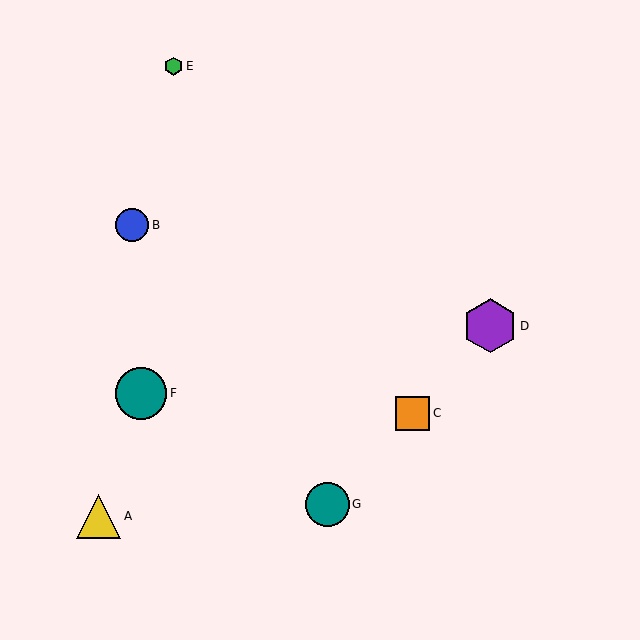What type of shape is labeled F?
Shape F is a teal circle.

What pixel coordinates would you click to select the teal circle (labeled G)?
Click at (328, 504) to select the teal circle G.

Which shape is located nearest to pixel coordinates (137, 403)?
The teal circle (labeled F) at (141, 393) is nearest to that location.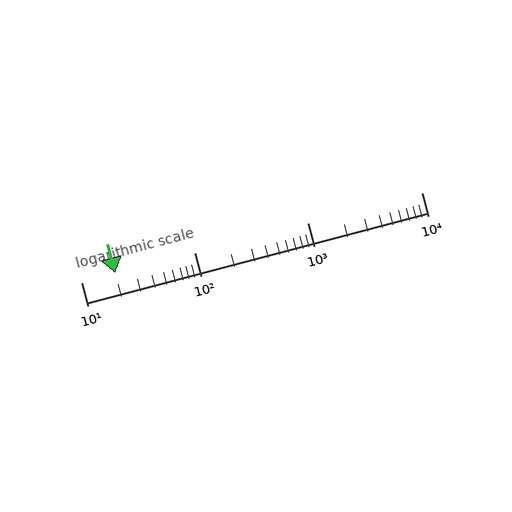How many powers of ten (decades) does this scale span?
The scale spans 3 decades, from 10 to 10000.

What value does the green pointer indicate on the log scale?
The pointer indicates approximately 20.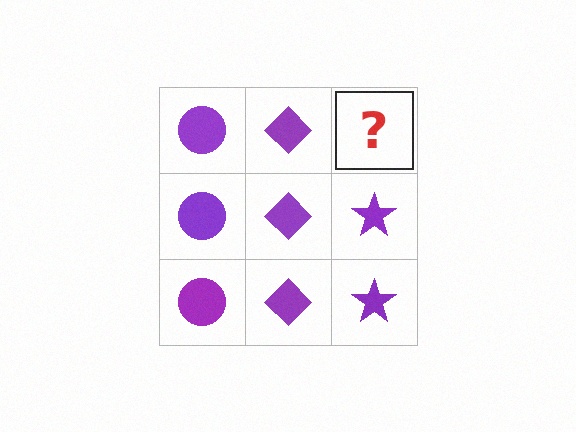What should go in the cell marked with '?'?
The missing cell should contain a purple star.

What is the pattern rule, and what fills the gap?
The rule is that each column has a consistent shape. The gap should be filled with a purple star.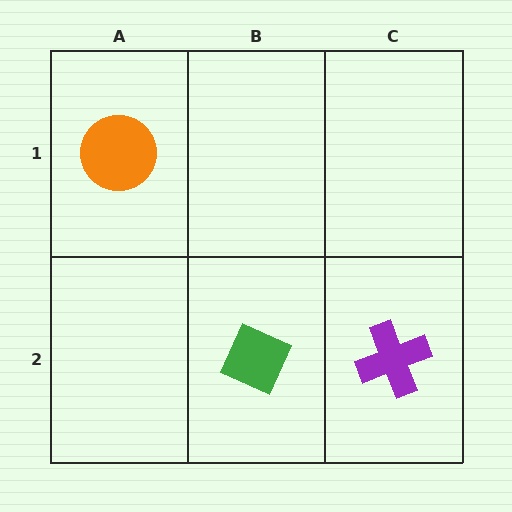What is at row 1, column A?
An orange circle.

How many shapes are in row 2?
2 shapes.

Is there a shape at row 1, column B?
No, that cell is empty.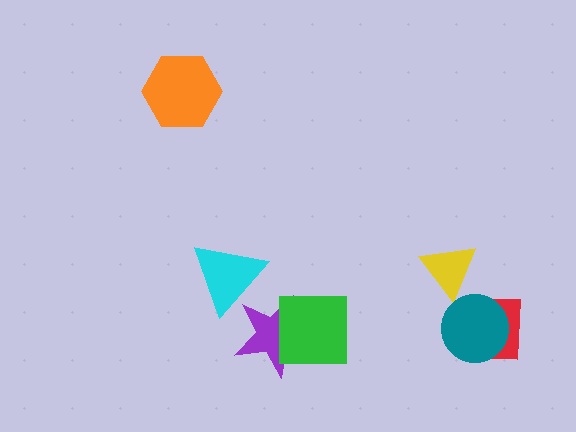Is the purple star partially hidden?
Yes, it is partially covered by another shape.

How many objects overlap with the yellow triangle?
0 objects overlap with the yellow triangle.